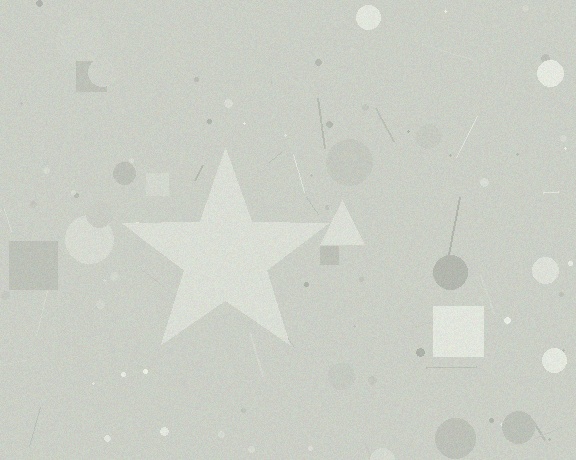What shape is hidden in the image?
A star is hidden in the image.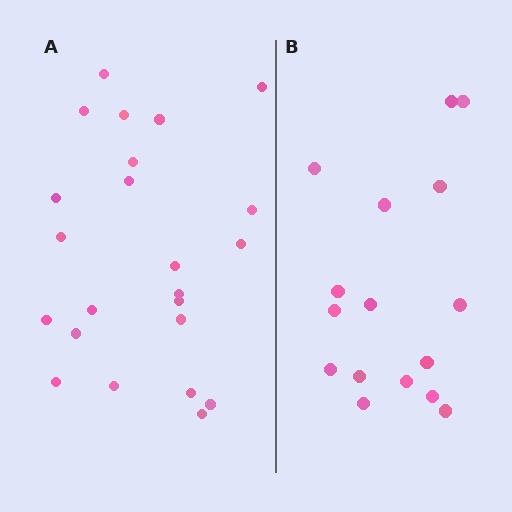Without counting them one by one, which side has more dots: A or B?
Region A (the left region) has more dots.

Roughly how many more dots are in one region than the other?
Region A has roughly 8 or so more dots than region B.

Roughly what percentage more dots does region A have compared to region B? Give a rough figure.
About 45% more.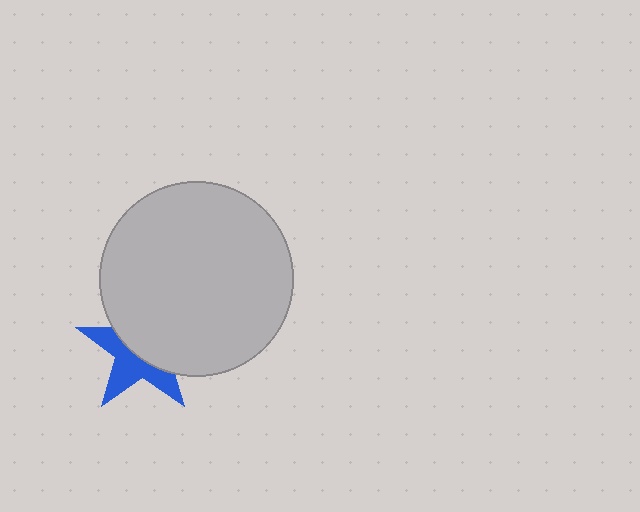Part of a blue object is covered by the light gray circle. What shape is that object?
It is a star.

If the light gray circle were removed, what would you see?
You would see the complete blue star.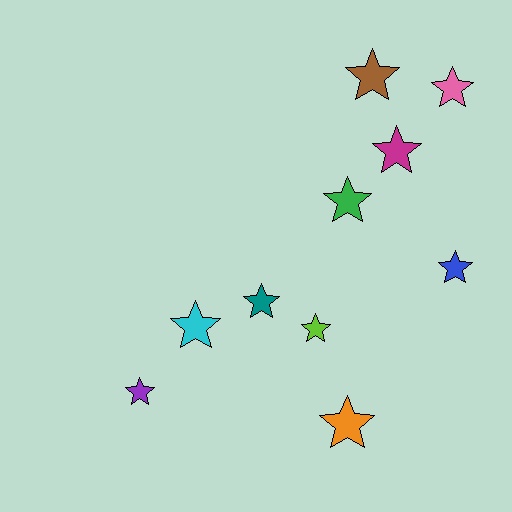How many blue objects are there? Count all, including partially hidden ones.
There is 1 blue object.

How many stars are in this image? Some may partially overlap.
There are 10 stars.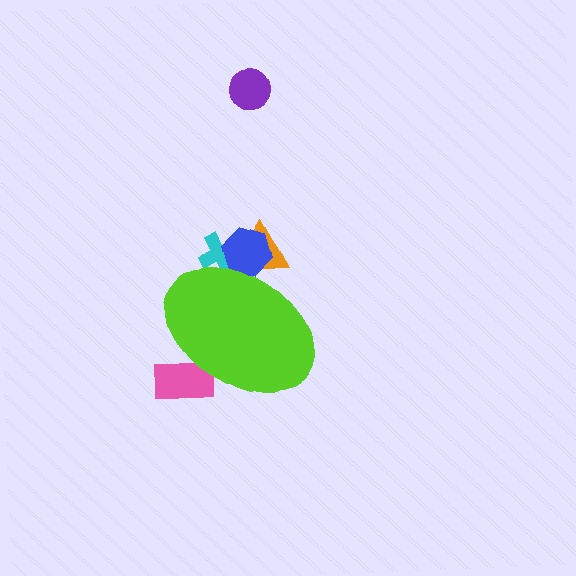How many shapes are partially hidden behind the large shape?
4 shapes are partially hidden.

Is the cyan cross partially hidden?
Yes, the cyan cross is partially hidden behind the lime ellipse.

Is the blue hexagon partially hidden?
Yes, the blue hexagon is partially hidden behind the lime ellipse.